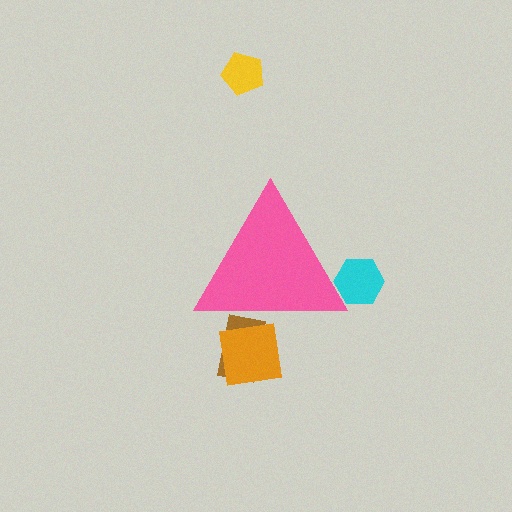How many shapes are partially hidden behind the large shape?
3 shapes are partially hidden.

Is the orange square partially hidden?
Yes, the orange square is partially hidden behind the pink triangle.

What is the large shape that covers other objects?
A pink triangle.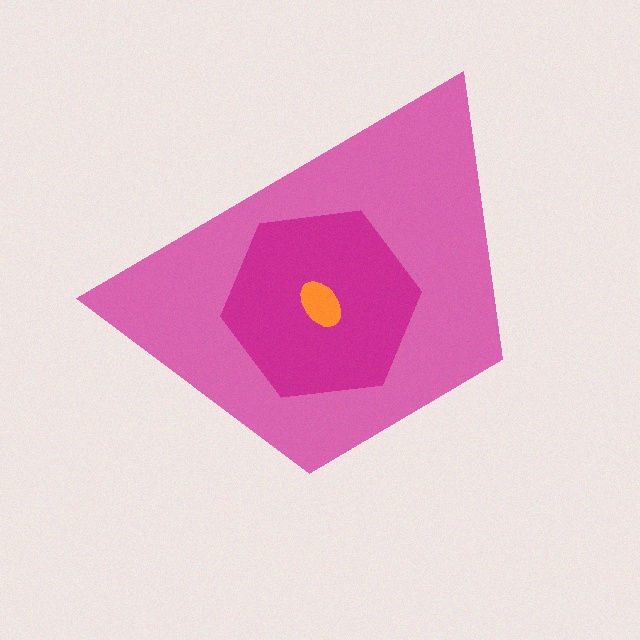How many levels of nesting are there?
3.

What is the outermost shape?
The pink trapezoid.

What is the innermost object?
The orange ellipse.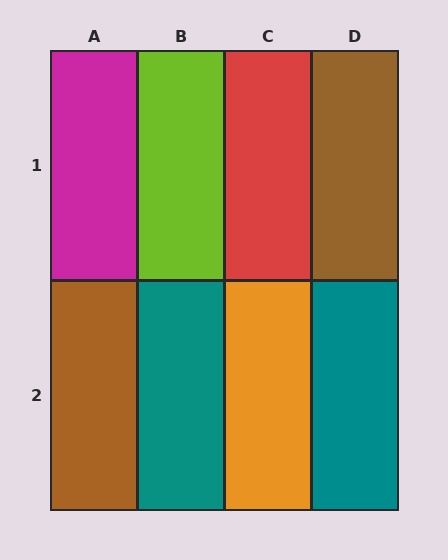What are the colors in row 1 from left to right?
Magenta, lime, red, brown.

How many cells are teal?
2 cells are teal.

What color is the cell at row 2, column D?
Teal.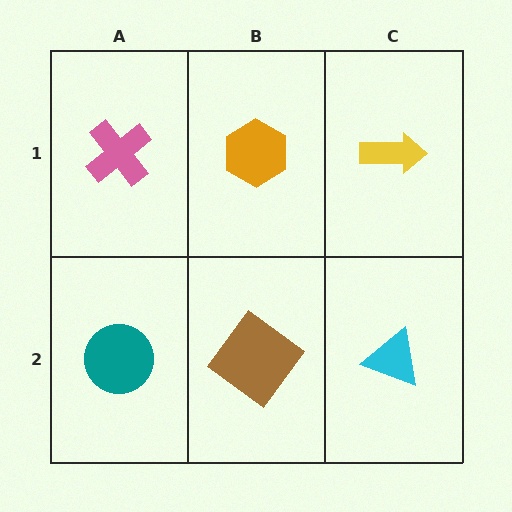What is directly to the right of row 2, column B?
A cyan triangle.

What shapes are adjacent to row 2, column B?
An orange hexagon (row 1, column B), a teal circle (row 2, column A), a cyan triangle (row 2, column C).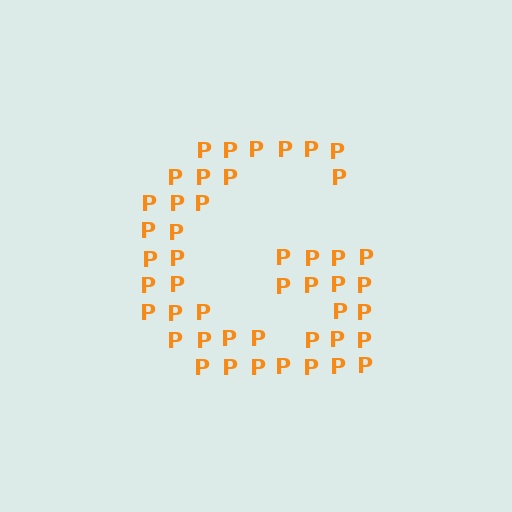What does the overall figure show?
The overall figure shows the letter G.